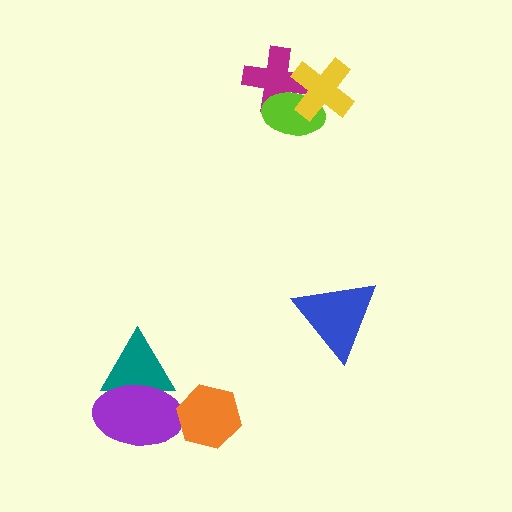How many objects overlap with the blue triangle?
0 objects overlap with the blue triangle.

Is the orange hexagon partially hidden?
No, no other shape covers it.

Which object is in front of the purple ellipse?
The orange hexagon is in front of the purple ellipse.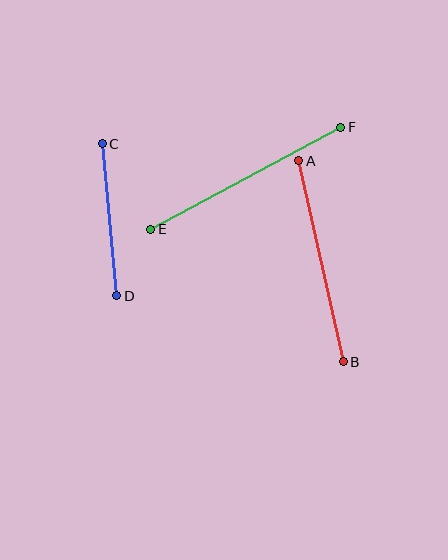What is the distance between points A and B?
The distance is approximately 206 pixels.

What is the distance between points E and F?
The distance is approximately 215 pixels.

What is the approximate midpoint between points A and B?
The midpoint is at approximately (321, 261) pixels.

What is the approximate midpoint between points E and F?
The midpoint is at approximately (246, 178) pixels.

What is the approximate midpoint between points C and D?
The midpoint is at approximately (110, 220) pixels.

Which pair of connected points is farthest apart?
Points E and F are farthest apart.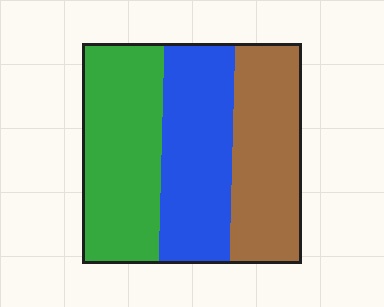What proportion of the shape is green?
Green takes up about three eighths (3/8) of the shape.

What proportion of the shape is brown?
Brown takes up between a quarter and a half of the shape.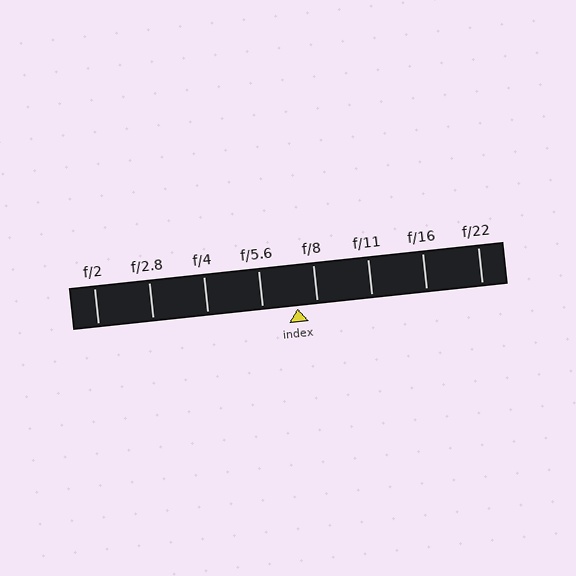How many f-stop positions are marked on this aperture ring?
There are 8 f-stop positions marked.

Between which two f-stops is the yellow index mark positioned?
The index mark is between f/5.6 and f/8.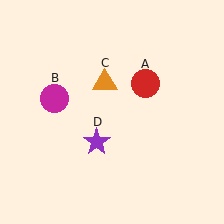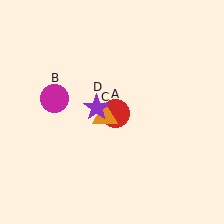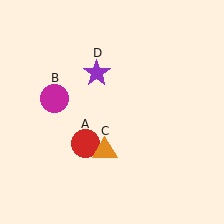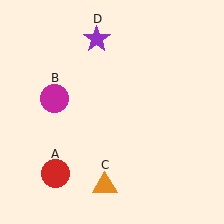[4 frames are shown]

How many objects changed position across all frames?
3 objects changed position: red circle (object A), orange triangle (object C), purple star (object D).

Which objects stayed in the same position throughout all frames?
Magenta circle (object B) remained stationary.